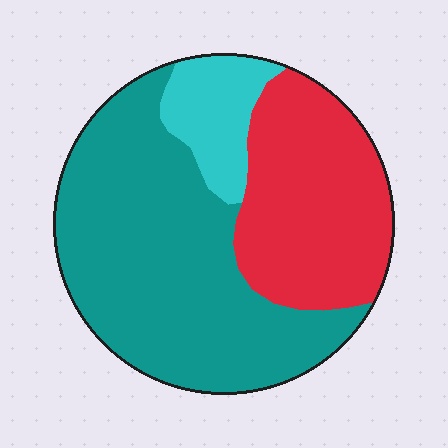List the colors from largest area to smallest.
From largest to smallest: teal, red, cyan.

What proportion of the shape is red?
Red covers around 35% of the shape.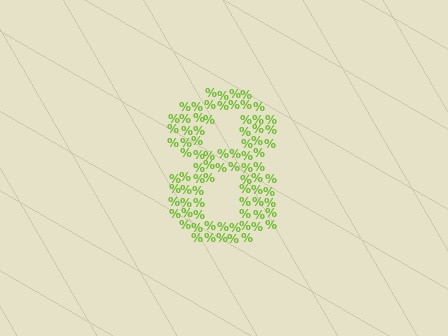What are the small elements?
The small elements are percent signs.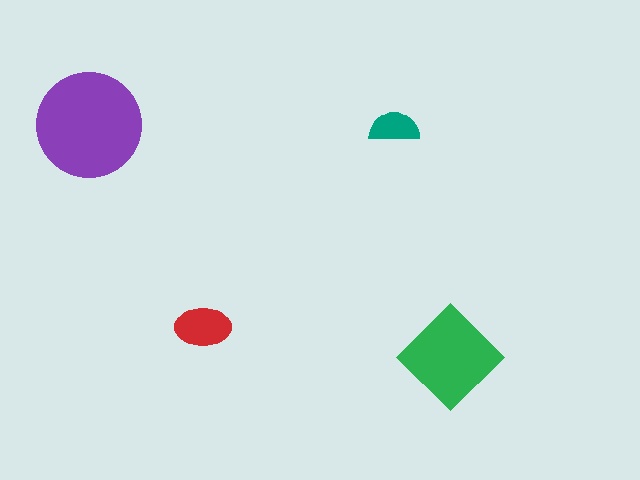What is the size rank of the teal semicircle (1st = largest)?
4th.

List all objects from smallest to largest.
The teal semicircle, the red ellipse, the green diamond, the purple circle.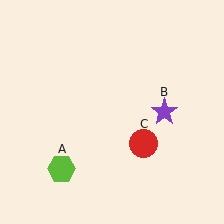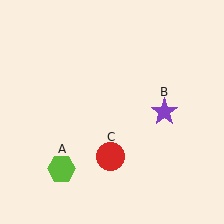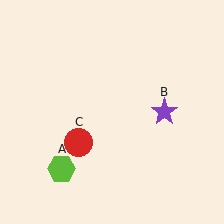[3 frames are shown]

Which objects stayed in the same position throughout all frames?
Lime hexagon (object A) and purple star (object B) remained stationary.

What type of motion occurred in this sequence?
The red circle (object C) rotated clockwise around the center of the scene.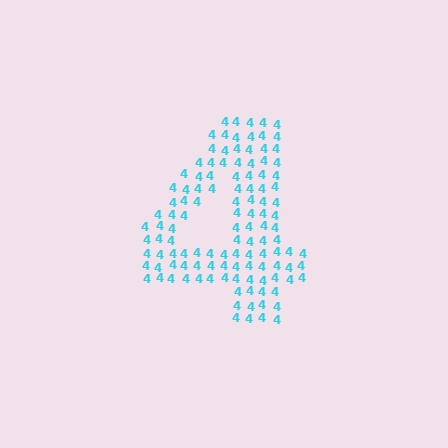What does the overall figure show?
The overall figure shows the digit 4.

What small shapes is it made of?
It is made of small digit 4's.